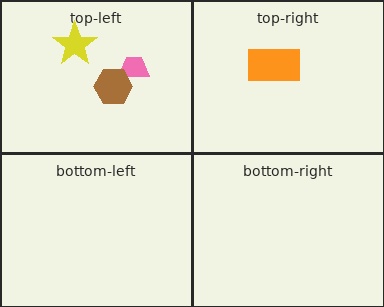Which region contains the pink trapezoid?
The top-left region.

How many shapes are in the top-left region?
3.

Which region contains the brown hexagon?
The top-left region.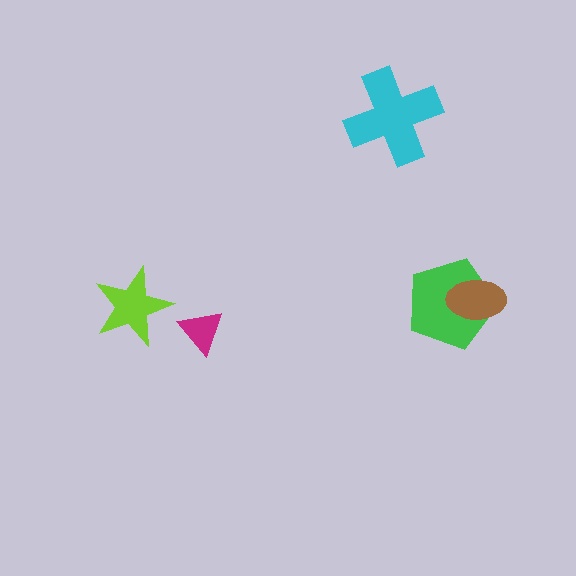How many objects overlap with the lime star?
0 objects overlap with the lime star.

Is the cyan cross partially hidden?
No, no other shape covers it.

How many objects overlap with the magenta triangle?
0 objects overlap with the magenta triangle.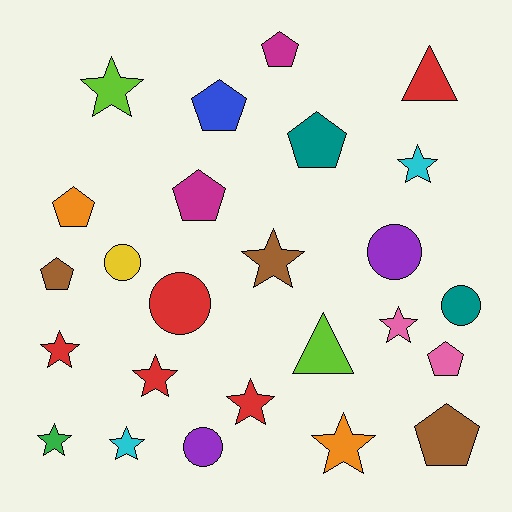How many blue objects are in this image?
There is 1 blue object.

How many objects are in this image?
There are 25 objects.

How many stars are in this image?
There are 10 stars.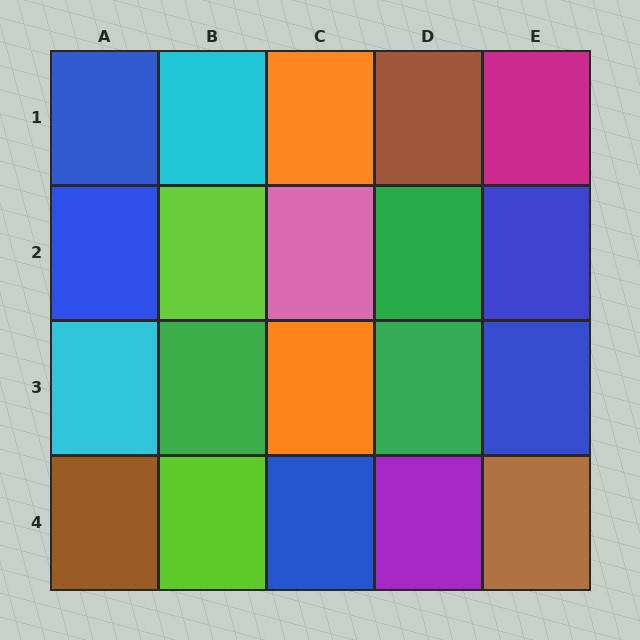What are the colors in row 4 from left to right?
Brown, lime, blue, purple, brown.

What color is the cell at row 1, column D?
Brown.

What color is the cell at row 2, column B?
Lime.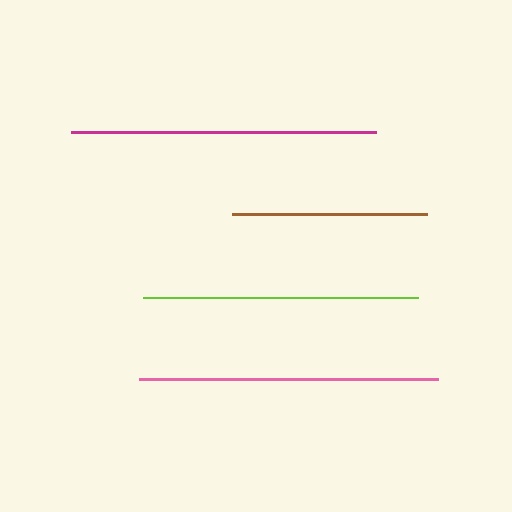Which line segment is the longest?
The magenta line is the longest at approximately 306 pixels.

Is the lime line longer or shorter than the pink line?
The pink line is longer than the lime line.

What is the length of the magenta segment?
The magenta segment is approximately 306 pixels long.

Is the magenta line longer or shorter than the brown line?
The magenta line is longer than the brown line.